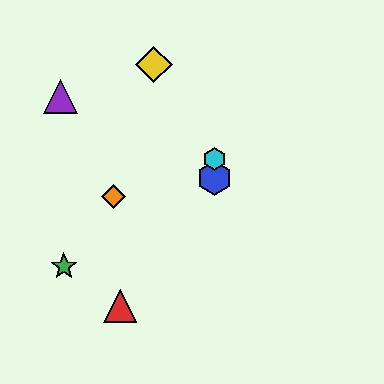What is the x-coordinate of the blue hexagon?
The blue hexagon is at x≈215.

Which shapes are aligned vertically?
The blue hexagon, the cyan hexagon are aligned vertically.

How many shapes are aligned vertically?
2 shapes (the blue hexagon, the cyan hexagon) are aligned vertically.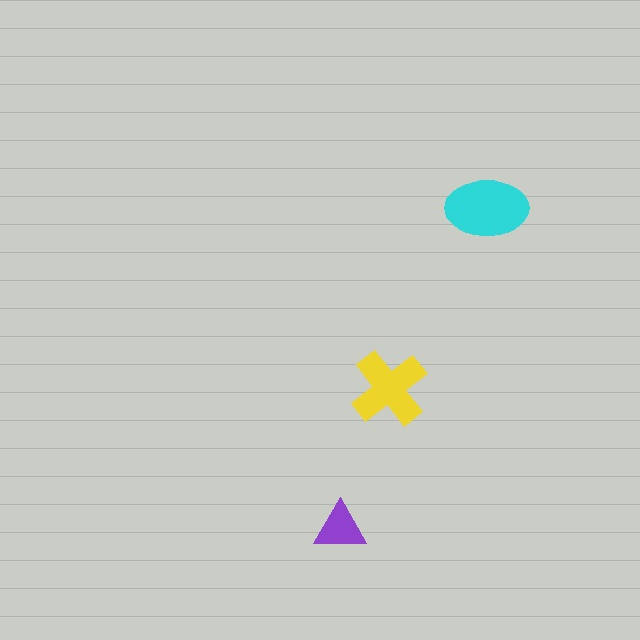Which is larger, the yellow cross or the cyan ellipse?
The cyan ellipse.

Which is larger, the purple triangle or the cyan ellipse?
The cyan ellipse.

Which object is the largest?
The cyan ellipse.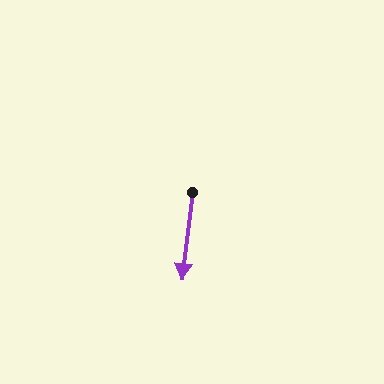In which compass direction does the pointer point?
South.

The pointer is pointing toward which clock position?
Roughly 6 o'clock.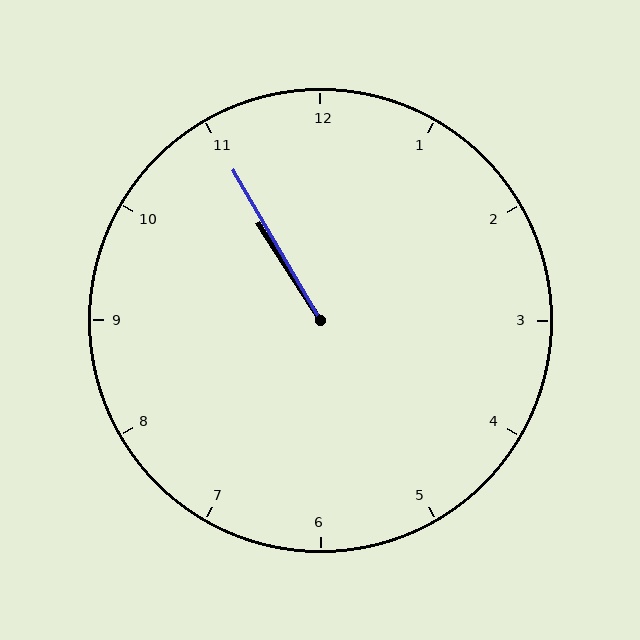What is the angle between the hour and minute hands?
Approximately 2 degrees.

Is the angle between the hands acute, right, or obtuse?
It is acute.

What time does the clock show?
10:55.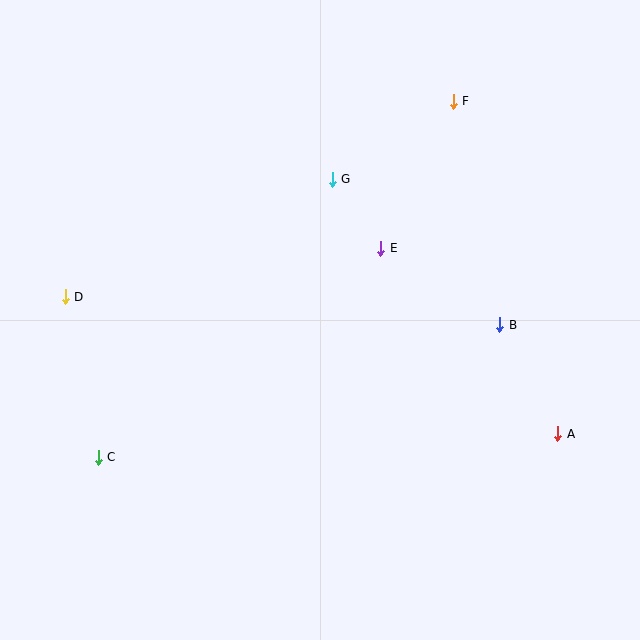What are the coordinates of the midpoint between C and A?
The midpoint between C and A is at (328, 446).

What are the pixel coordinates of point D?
Point D is at (65, 297).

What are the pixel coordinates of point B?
Point B is at (500, 325).